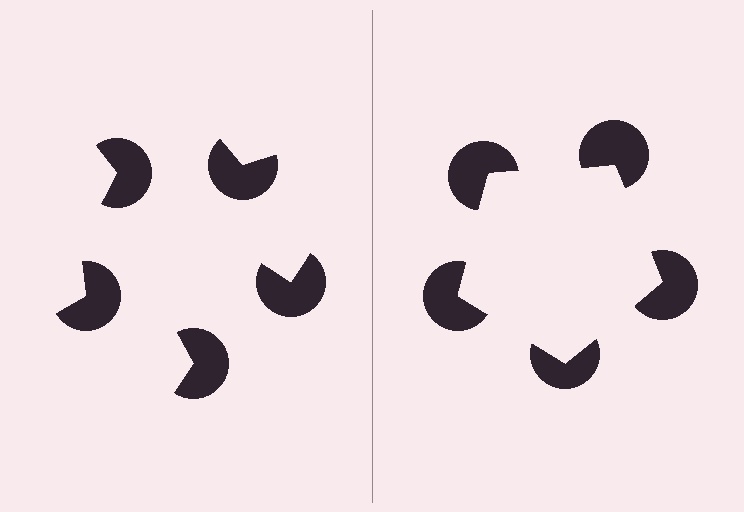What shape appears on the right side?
An illusory pentagon.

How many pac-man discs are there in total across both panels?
10 — 5 on each side.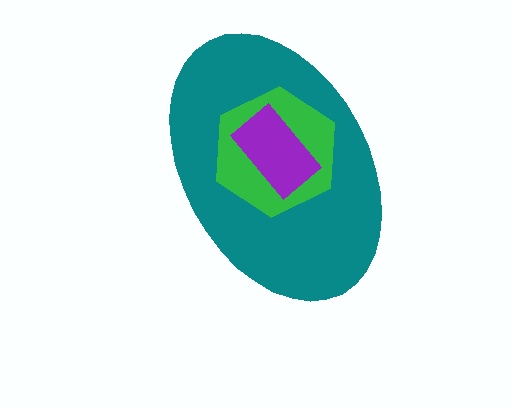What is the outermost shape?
The teal ellipse.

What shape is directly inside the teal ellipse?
The green hexagon.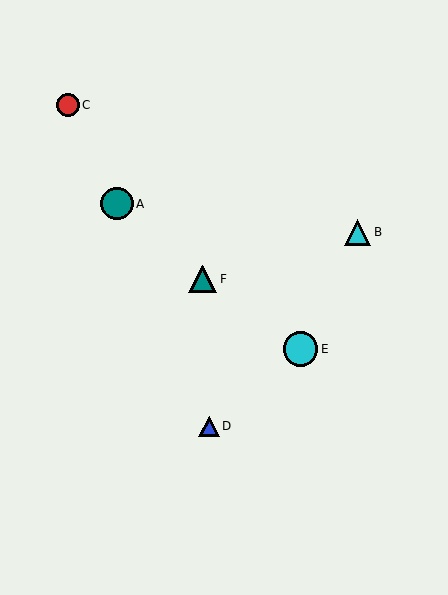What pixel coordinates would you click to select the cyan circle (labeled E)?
Click at (301, 349) to select the cyan circle E.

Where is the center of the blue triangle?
The center of the blue triangle is at (209, 426).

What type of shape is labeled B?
Shape B is a cyan triangle.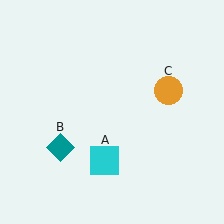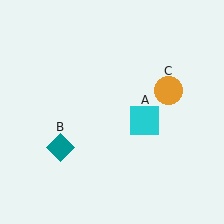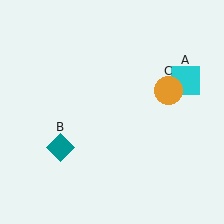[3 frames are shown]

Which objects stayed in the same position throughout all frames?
Teal diamond (object B) and orange circle (object C) remained stationary.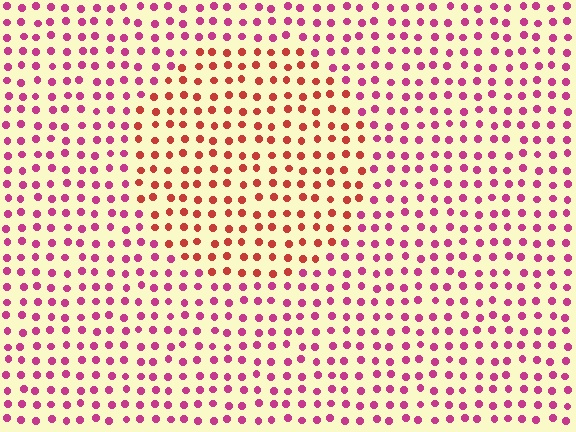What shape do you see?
I see a circle.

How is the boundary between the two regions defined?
The boundary is defined purely by a slight shift in hue (about 38 degrees). Spacing, size, and orientation are identical on both sides.